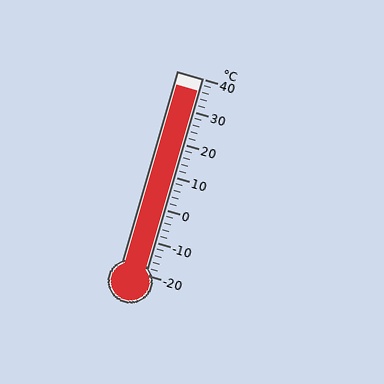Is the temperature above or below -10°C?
The temperature is above -10°C.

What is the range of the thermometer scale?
The thermometer scale ranges from -20°C to 40°C.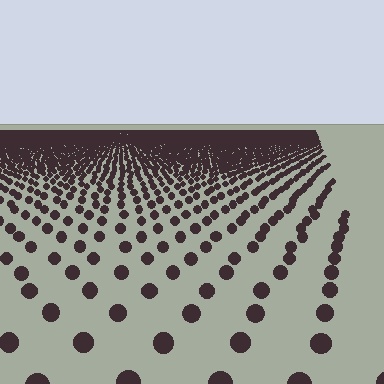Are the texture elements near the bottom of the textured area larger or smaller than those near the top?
Larger. Near the bottom, elements are closer to the viewer and appear at a bigger on-screen size.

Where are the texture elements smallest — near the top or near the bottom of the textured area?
Near the top.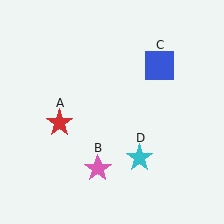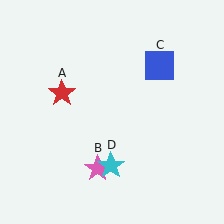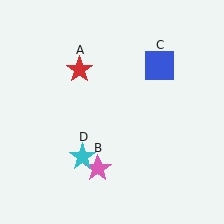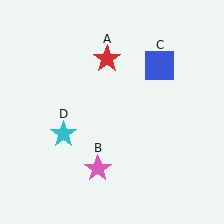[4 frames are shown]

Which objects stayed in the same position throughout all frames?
Pink star (object B) and blue square (object C) remained stationary.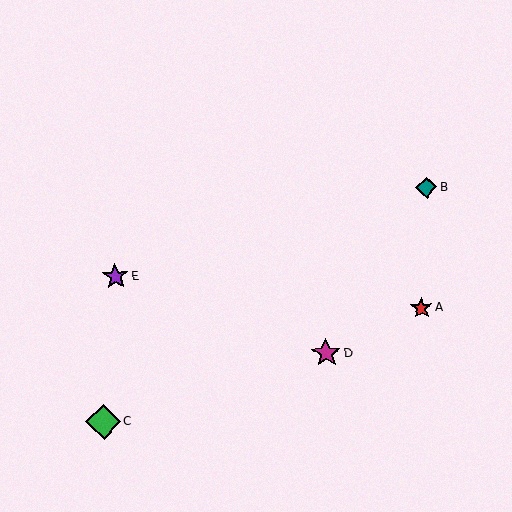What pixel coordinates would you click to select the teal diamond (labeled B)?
Click at (426, 187) to select the teal diamond B.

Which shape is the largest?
The green diamond (labeled C) is the largest.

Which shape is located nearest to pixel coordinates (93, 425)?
The green diamond (labeled C) at (103, 422) is nearest to that location.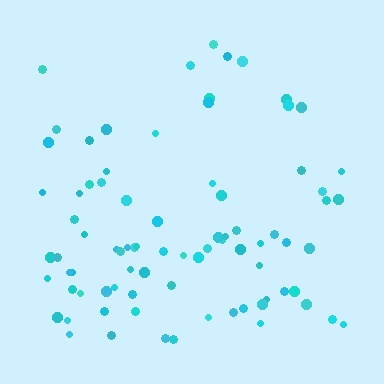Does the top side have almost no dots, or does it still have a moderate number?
Still a moderate number, just noticeably fewer than the bottom.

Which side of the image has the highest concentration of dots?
The bottom.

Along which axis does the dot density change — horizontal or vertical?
Vertical.